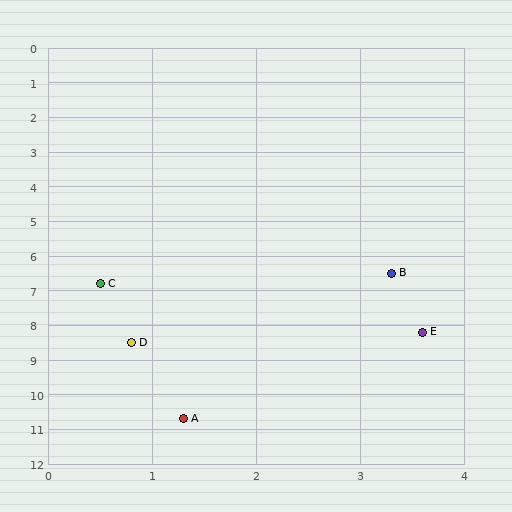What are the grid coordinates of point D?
Point D is at approximately (0.8, 8.5).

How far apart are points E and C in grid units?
Points E and C are about 3.4 grid units apart.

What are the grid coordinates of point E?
Point E is at approximately (3.6, 8.2).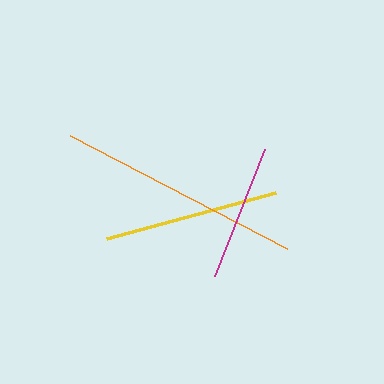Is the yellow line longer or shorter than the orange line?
The orange line is longer than the yellow line.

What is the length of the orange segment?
The orange segment is approximately 245 pixels long.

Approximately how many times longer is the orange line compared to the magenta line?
The orange line is approximately 1.8 times the length of the magenta line.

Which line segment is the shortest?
The magenta line is the shortest at approximately 136 pixels.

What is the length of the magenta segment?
The magenta segment is approximately 136 pixels long.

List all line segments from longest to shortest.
From longest to shortest: orange, yellow, magenta.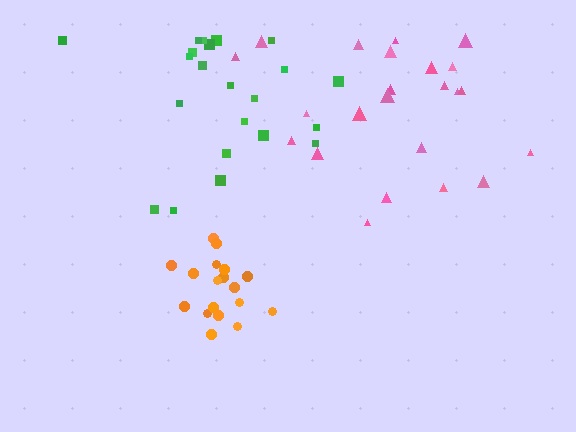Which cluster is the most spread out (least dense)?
Green.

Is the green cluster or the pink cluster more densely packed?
Pink.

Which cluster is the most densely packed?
Orange.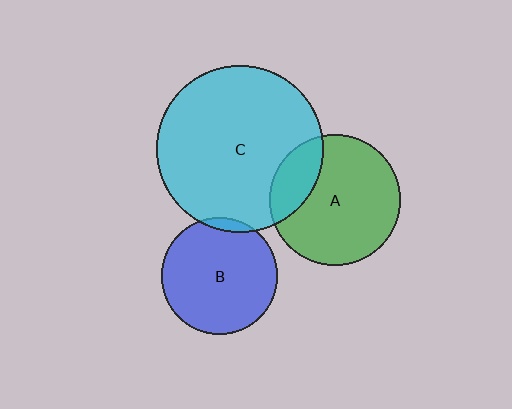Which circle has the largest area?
Circle C (cyan).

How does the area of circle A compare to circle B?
Approximately 1.3 times.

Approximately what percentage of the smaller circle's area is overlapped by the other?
Approximately 5%.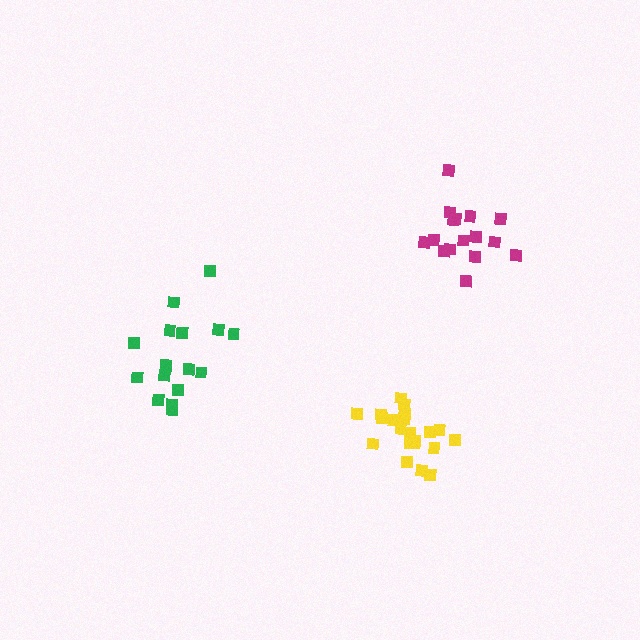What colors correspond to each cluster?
The clusters are colored: yellow, green, magenta.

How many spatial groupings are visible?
There are 3 spatial groupings.